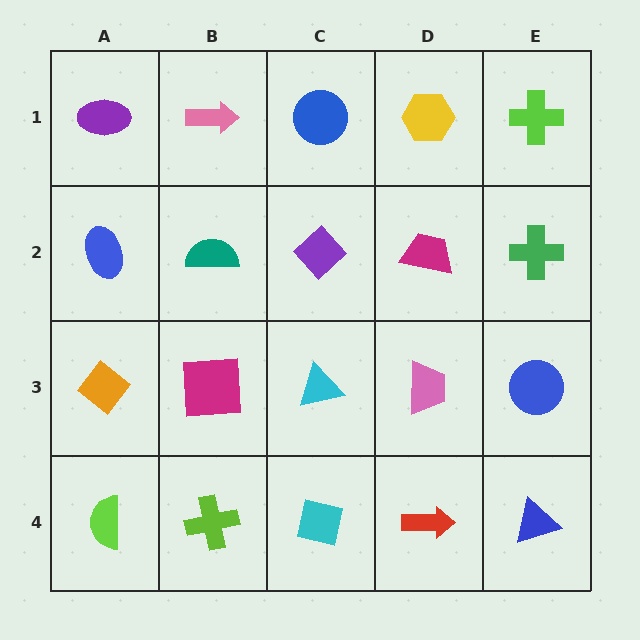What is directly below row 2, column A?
An orange diamond.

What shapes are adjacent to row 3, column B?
A teal semicircle (row 2, column B), a lime cross (row 4, column B), an orange diamond (row 3, column A), a cyan triangle (row 3, column C).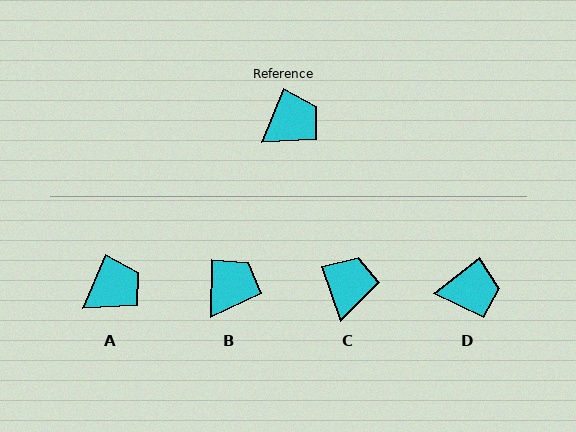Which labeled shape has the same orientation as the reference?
A.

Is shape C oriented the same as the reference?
No, it is off by about 41 degrees.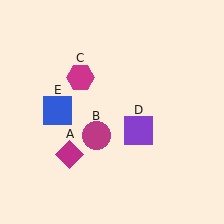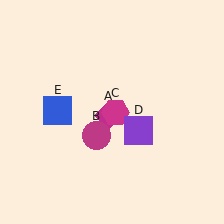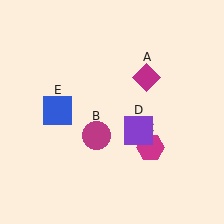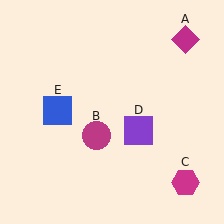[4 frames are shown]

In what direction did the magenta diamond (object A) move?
The magenta diamond (object A) moved up and to the right.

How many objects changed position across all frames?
2 objects changed position: magenta diamond (object A), magenta hexagon (object C).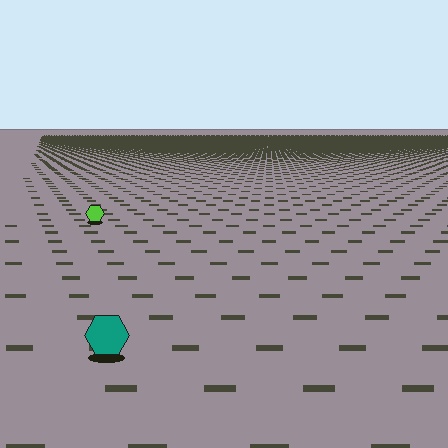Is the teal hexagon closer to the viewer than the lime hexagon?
Yes. The teal hexagon is closer — you can tell from the texture gradient: the ground texture is coarser near it.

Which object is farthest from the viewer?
The lime hexagon is farthest from the viewer. It appears smaller and the ground texture around it is denser.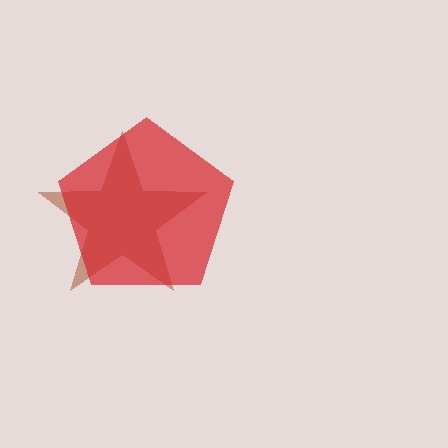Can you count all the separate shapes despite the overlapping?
Yes, there are 2 separate shapes.